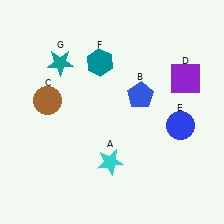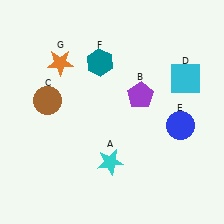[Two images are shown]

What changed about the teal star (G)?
In Image 1, G is teal. In Image 2, it changed to orange.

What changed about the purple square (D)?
In Image 1, D is purple. In Image 2, it changed to cyan.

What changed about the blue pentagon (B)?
In Image 1, B is blue. In Image 2, it changed to purple.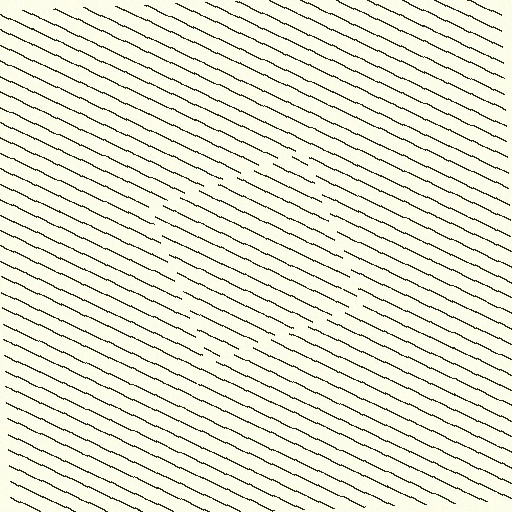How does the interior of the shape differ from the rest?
The interior of the shape contains the same grating, shifted by half a period — the contour is defined by the phase discontinuity where line-ends from the inner and outer gratings abut.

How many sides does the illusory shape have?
4 sides — the line-ends trace a square.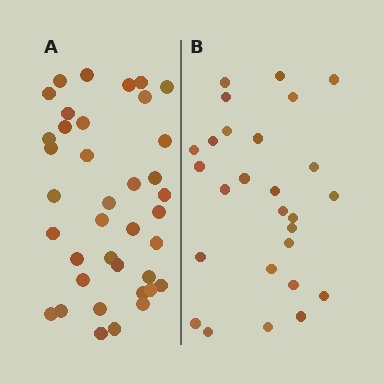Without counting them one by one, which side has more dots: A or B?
Region A (the left region) has more dots.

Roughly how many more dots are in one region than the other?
Region A has roughly 12 or so more dots than region B.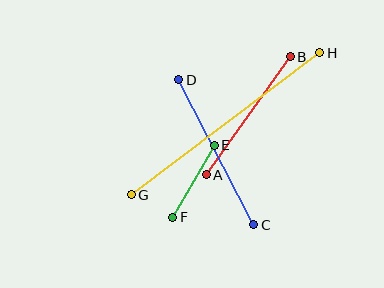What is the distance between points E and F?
The distance is approximately 83 pixels.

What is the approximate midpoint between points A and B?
The midpoint is at approximately (248, 116) pixels.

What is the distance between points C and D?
The distance is approximately 163 pixels.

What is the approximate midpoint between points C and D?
The midpoint is at approximately (216, 152) pixels.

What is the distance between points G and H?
The distance is approximately 236 pixels.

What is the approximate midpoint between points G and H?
The midpoint is at approximately (226, 124) pixels.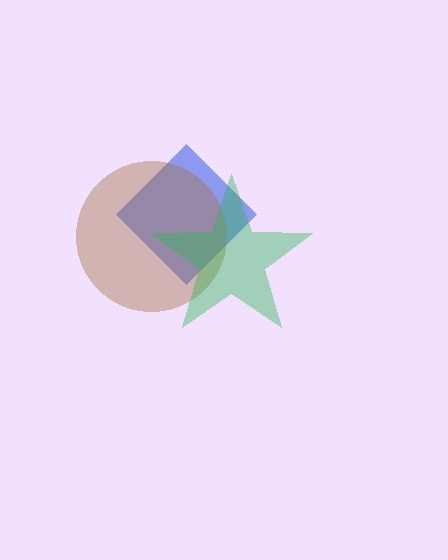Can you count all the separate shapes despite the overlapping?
Yes, there are 3 separate shapes.